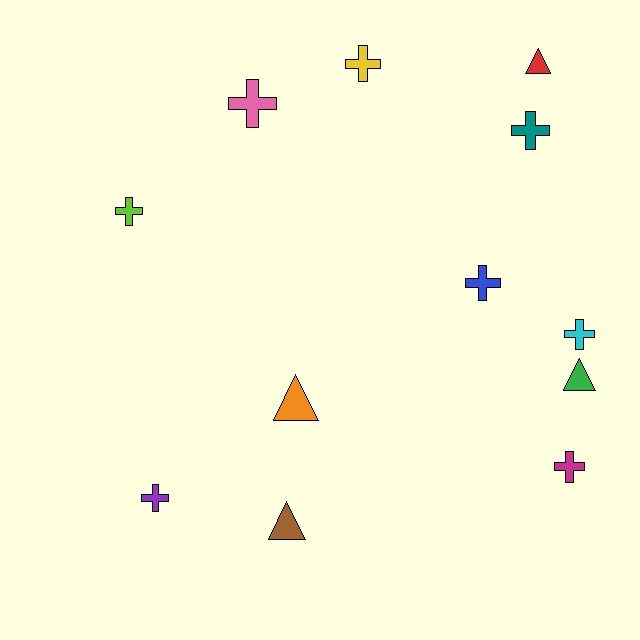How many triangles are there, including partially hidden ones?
There are 4 triangles.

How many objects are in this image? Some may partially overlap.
There are 12 objects.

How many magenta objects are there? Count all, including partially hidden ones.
There is 1 magenta object.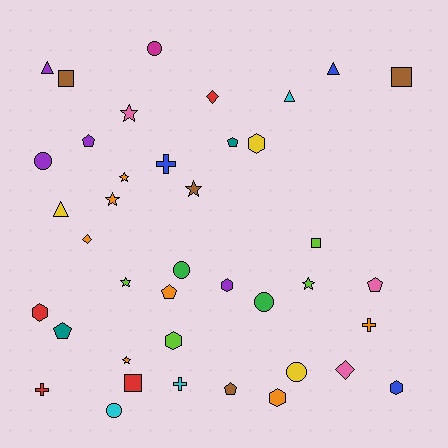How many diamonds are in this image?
There are 3 diamonds.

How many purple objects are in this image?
There are 4 purple objects.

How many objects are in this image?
There are 40 objects.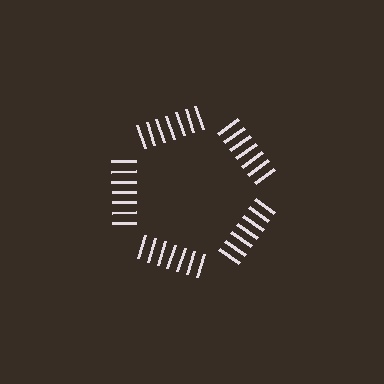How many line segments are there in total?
35 — 7 along each of the 5 edges.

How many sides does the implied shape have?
5 sides — the line-ends trace a pentagon.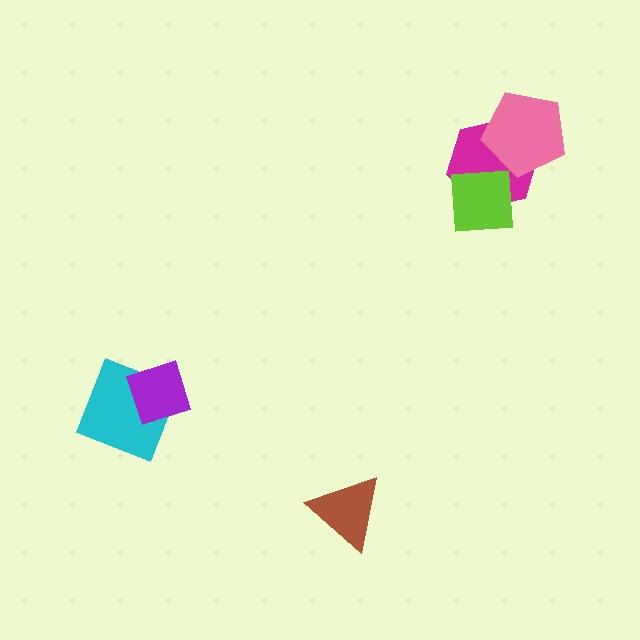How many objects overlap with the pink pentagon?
1 object overlaps with the pink pentagon.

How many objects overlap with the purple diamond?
1 object overlaps with the purple diamond.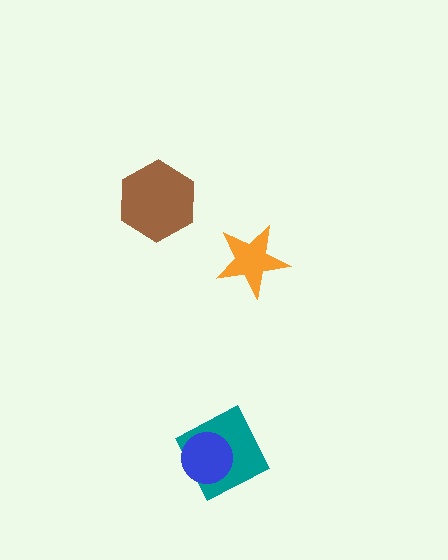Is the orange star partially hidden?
No, no other shape covers it.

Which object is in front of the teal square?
The blue circle is in front of the teal square.